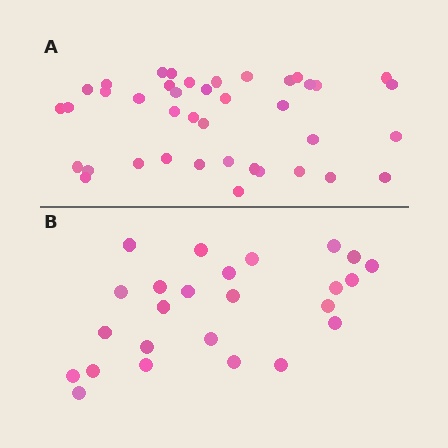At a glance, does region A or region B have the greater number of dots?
Region A (the top region) has more dots.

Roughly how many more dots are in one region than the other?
Region A has approximately 15 more dots than region B.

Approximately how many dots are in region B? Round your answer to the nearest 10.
About 20 dots. (The exact count is 25, which rounds to 20.)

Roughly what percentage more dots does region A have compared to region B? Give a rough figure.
About 60% more.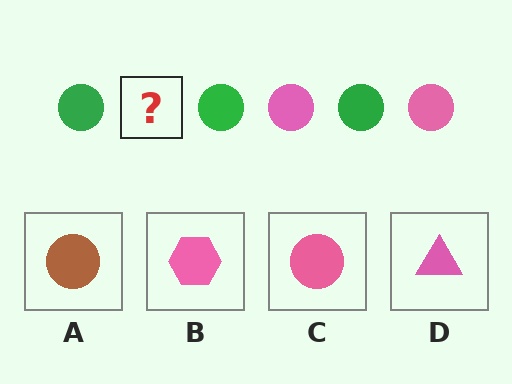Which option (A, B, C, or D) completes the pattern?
C.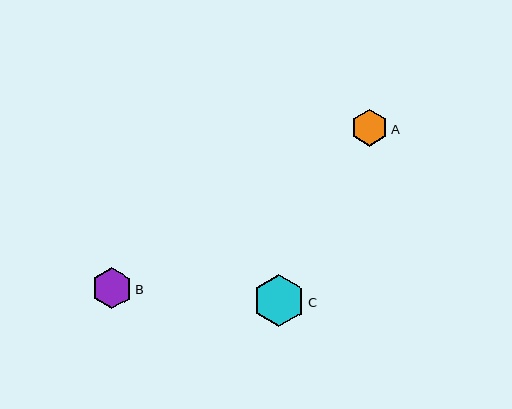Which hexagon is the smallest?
Hexagon A is the smallest with a size of approximately 37 pixels.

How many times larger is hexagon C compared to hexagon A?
Hexagon C is approximately 1.4 times the size of hexagon A.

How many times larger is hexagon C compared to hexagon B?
Hexagon C is approximately 1.3 times the size of hexagon B.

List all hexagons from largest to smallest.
From largest to smallest: C, B, A.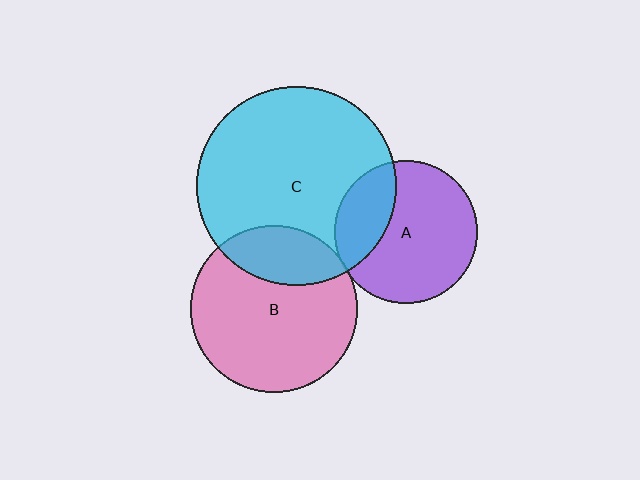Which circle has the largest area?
Circle C (cyan).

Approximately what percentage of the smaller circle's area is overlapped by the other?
Approximately 25%.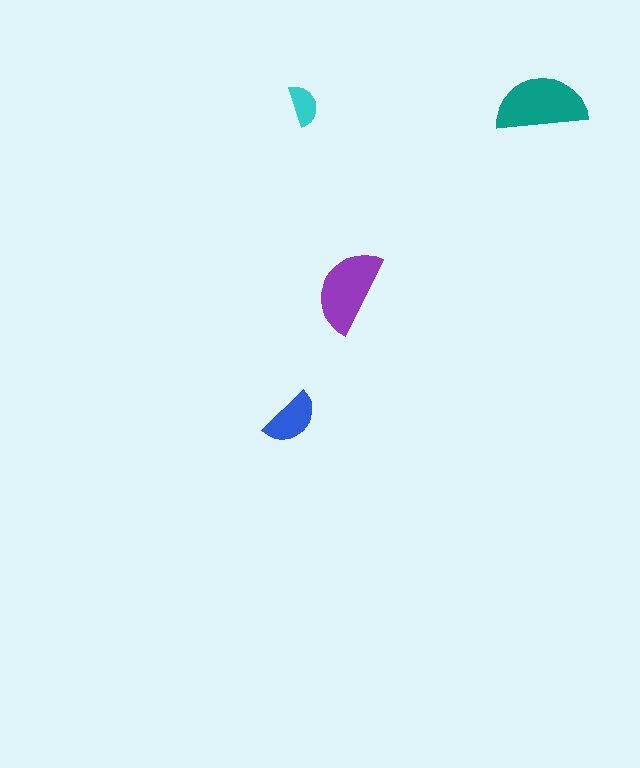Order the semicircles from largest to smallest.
the teal one, the purple one, the blue one, the cyan one.